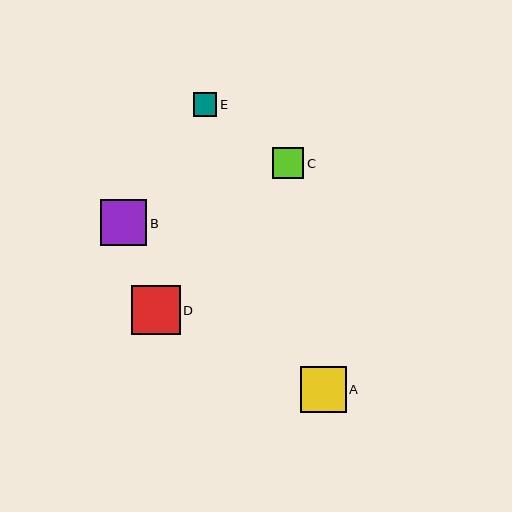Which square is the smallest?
Square E is the smallest with a size of approximately 23 pixels.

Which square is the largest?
Square D is the largest with a size of approximately 49 pixels.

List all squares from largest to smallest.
From largest to smallest: D, A, B, C, E.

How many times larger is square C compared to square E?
Square C is approximately 1.3 times the size of square E.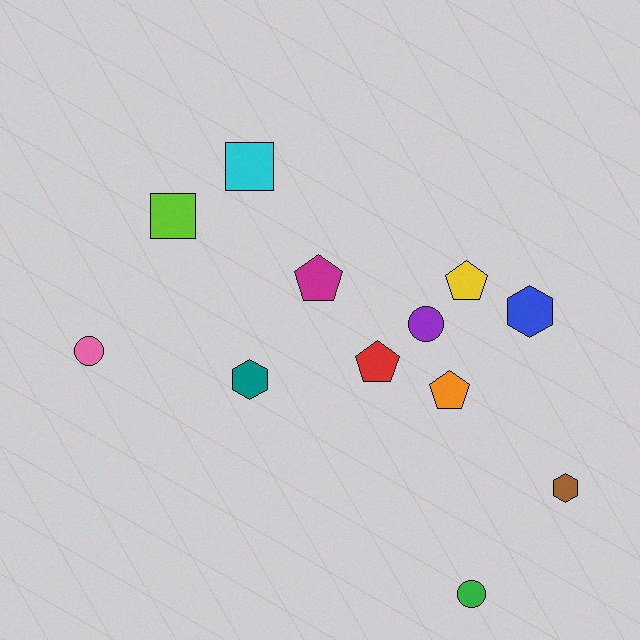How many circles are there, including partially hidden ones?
There are 3 circles.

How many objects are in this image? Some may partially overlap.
There are 12 objects.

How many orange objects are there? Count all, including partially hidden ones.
There is 1 orange object.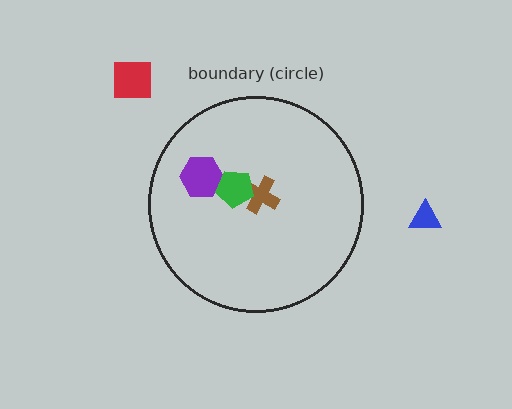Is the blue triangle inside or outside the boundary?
Outside.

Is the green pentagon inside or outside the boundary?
Inside.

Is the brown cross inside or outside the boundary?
Inside.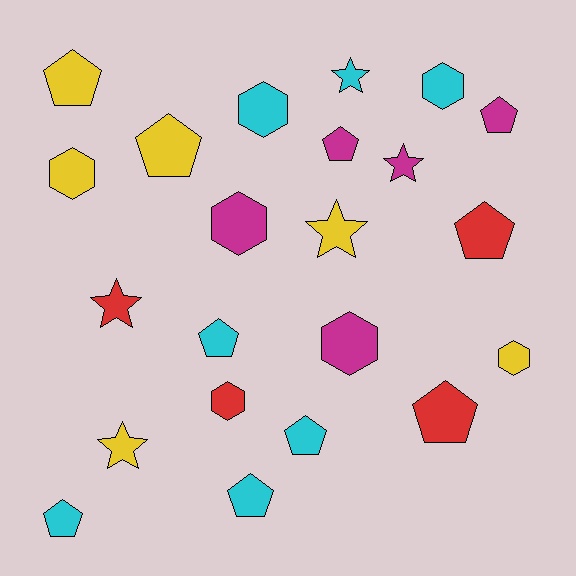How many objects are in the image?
There are 22 objects.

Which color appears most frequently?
Cyan, with 7 objects.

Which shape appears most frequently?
Pentagon, with 10 objects.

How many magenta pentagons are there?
There are 2 magenta pentagons.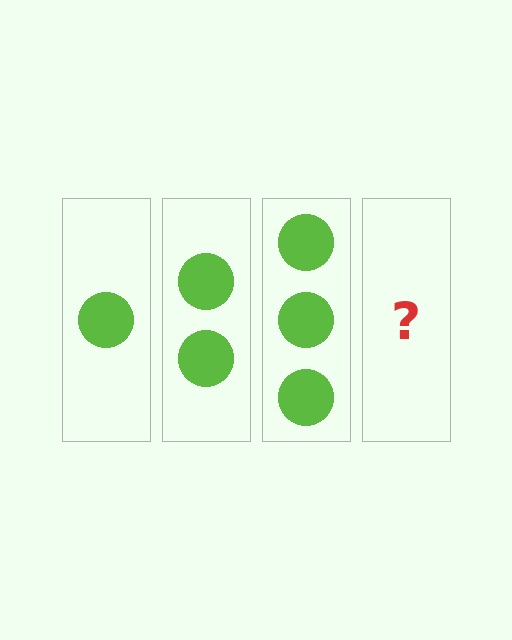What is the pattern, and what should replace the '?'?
The pattern is that each step adds one more circle. The '?' should be 4 circles.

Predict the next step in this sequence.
The next step is 4 circles.